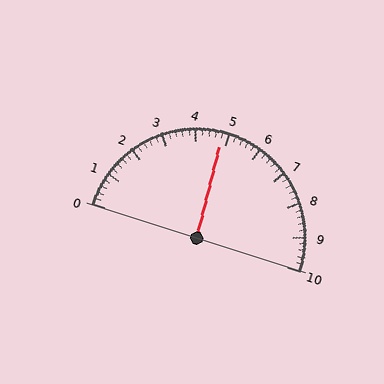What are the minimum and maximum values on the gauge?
The gauge ranges from 0 to 10.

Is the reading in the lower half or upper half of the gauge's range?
The reading is in the lower half of the range (0 to 10).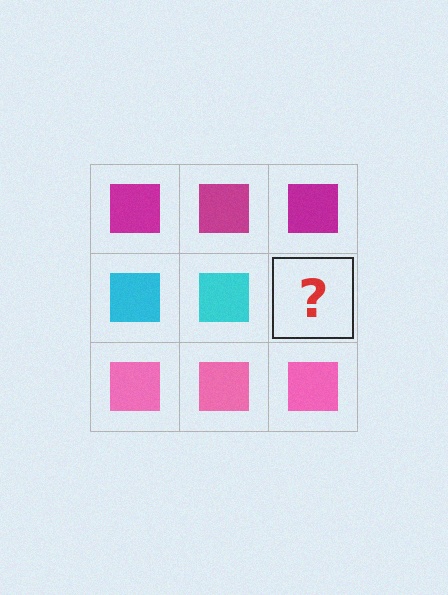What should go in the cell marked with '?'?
The missing cell should contain a cyan square.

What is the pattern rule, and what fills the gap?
The rule is that each row has a consistent color. The gap should be filled with a cyan square.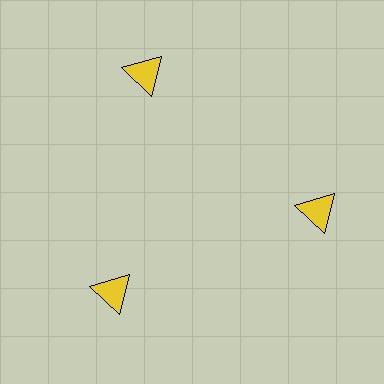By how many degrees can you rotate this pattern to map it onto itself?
The pattern maps onto itself every 120 degrees of rotation.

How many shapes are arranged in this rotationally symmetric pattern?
There are 3 shapes, arranged in 3 groups of 1.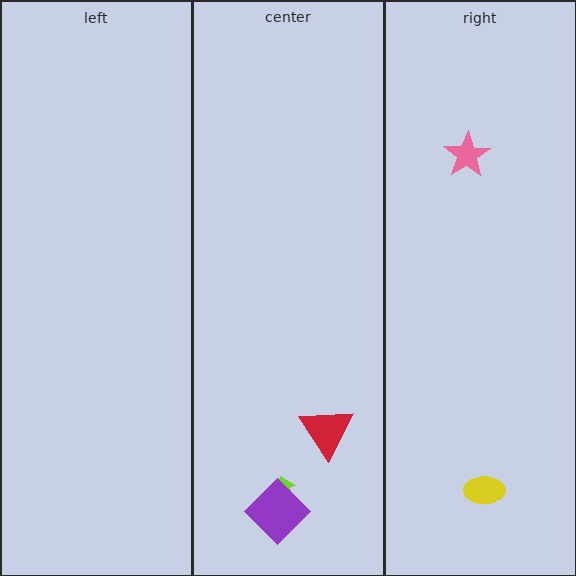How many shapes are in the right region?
2.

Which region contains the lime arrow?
The center region.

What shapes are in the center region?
The red triangle, the lime arrow, the purple diamond.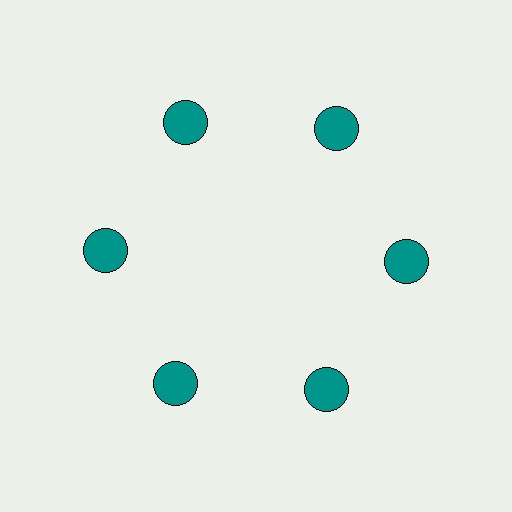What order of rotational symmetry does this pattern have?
This pattern has 6-fold rotational symmetry.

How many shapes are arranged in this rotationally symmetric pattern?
There are 6 shapes, arranged in 6 groups of 1.